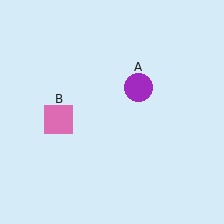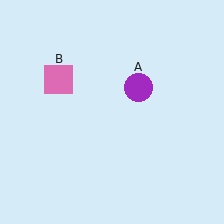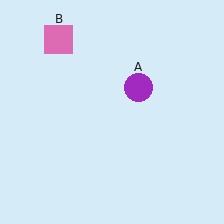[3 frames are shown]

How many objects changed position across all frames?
1 object changed position: pink square (object B).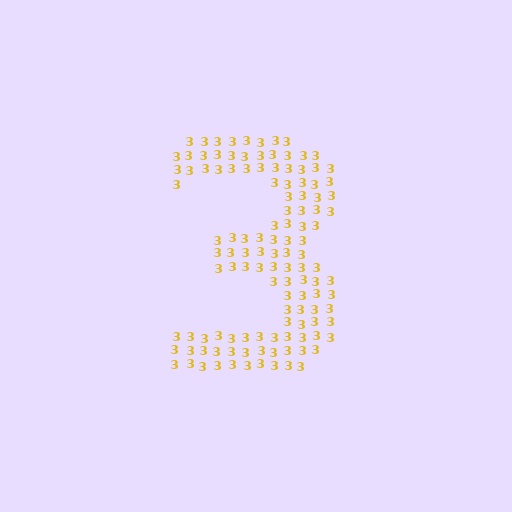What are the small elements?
The small elements are digit 3's.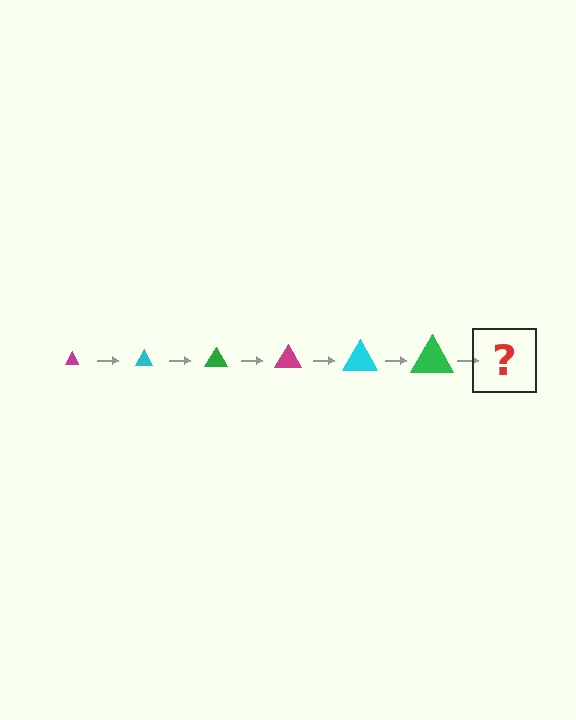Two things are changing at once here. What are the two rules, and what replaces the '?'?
The two rules are that the triangle grows larger each step and the color cycles through magenta, cyan, and green. The '?' should be a magenta triangle, larger than the previous one.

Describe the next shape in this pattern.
It should be a magenta triangle, larger than the previous one.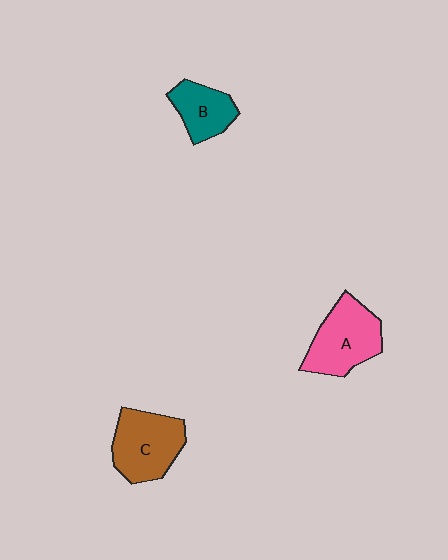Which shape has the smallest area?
Shape B (teal).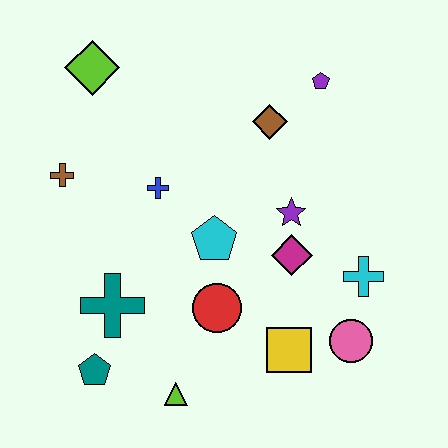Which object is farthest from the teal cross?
The purple pentagon is farthest from the teal cross.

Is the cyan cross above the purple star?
No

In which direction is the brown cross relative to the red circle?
The brown cross is to the left of the red circle.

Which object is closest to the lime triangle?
The teal pentagon is closest to the lime triangle.